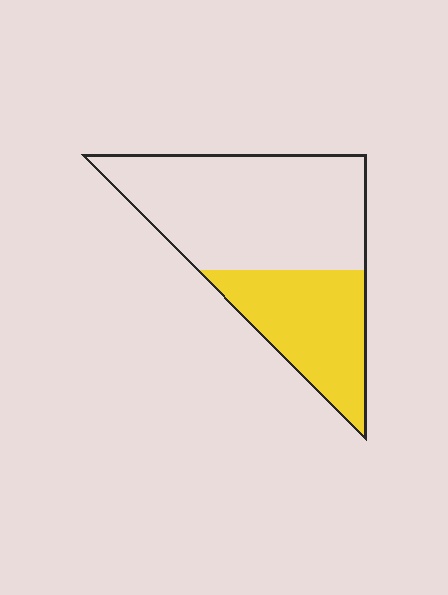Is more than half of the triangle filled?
No.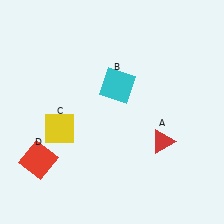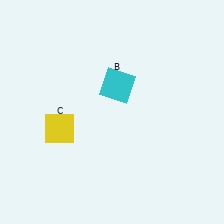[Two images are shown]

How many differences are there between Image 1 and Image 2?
There are 2 differences between the two images.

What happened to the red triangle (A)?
The red triangle (A) was removed in Image 2. It was in the bottom-right area of Image 1.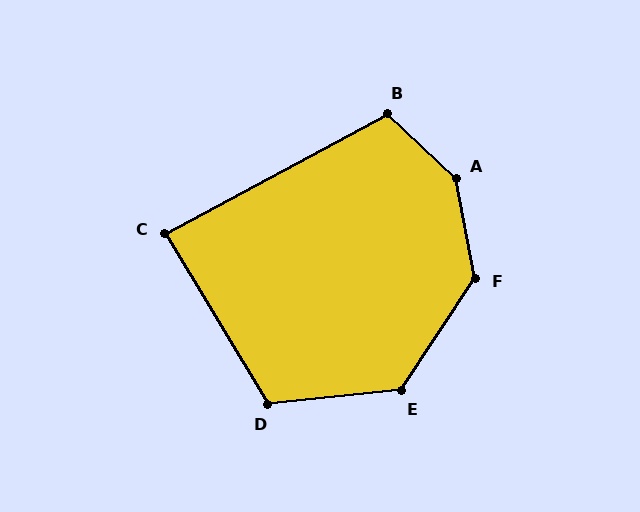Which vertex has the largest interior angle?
A, at approximately 143 degrees.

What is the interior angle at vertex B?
Approximately 109 degrees (obtuse).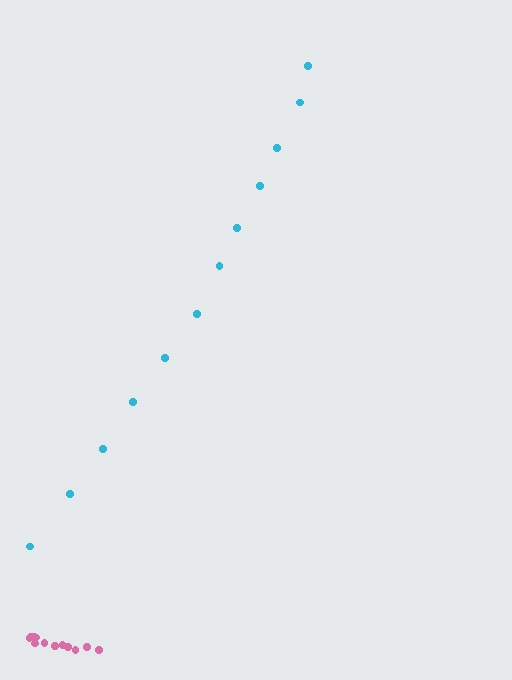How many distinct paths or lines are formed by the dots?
There are 2 distinct paths.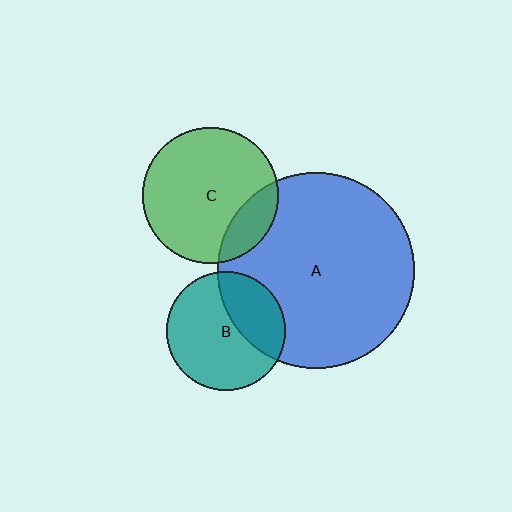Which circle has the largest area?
Circle A (blue).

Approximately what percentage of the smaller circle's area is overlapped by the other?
Approximately 20%.